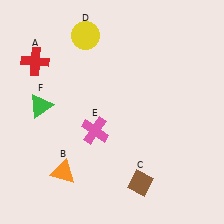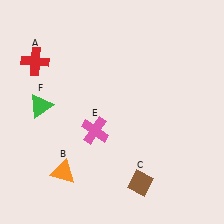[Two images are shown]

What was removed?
The yellow circle (D) was removed in Image 2.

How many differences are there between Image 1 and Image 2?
There is 1 difference between the two images.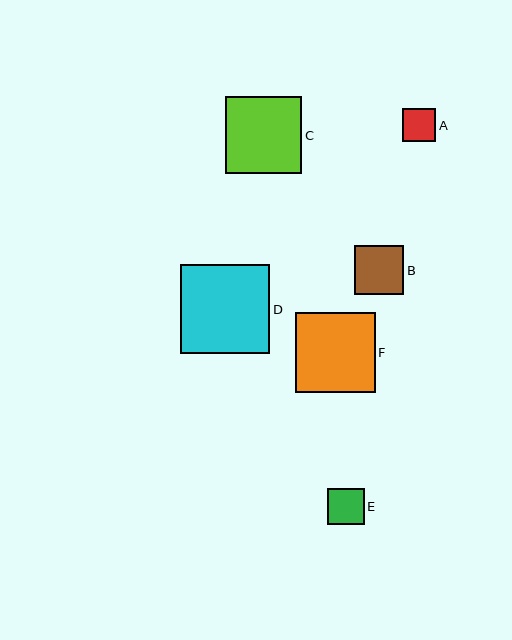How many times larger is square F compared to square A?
Square F is approximately 2.4 times the size of square A.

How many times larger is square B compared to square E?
Square B is approximately 1.3 times the size of square E.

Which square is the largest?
Square D is the largest with a size of approximately 89 pixels.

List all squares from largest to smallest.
From largest to smallest: D, F, C, B, E, A.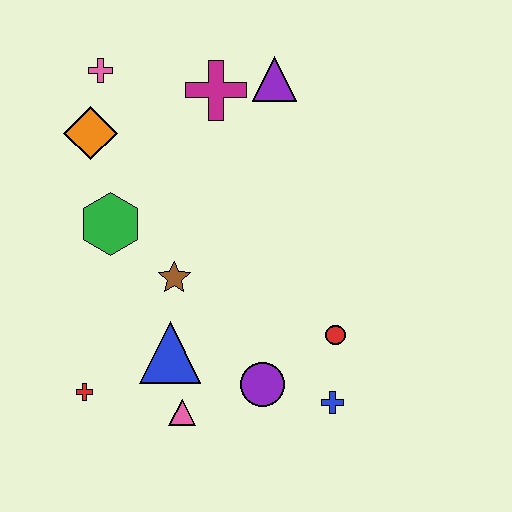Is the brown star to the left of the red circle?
Yes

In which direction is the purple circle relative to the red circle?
The purple circle is to the left of the red circle.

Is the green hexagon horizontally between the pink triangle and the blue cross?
No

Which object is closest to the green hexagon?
The brown star is closest to the green hexagon.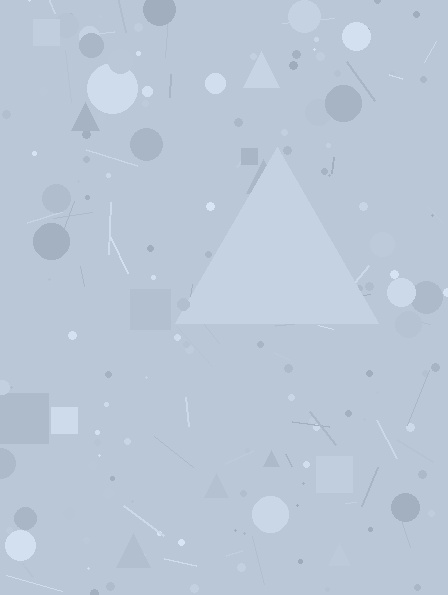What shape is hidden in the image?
A triangle is hidden in the image.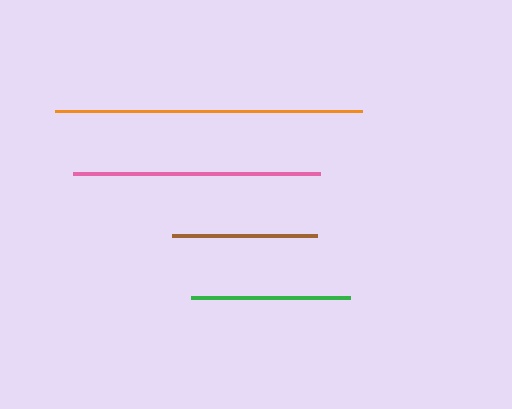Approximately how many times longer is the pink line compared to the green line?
The pink line is approximately 1.6 times the length of the green line.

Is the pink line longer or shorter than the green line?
The pink line is longer than the green line.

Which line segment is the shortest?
The brown line is the shortest at approximately 145 pixels.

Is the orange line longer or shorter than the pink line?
The orange line is longer than the pink line.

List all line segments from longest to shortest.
From longest to shortest: orange, pink, green, brown.